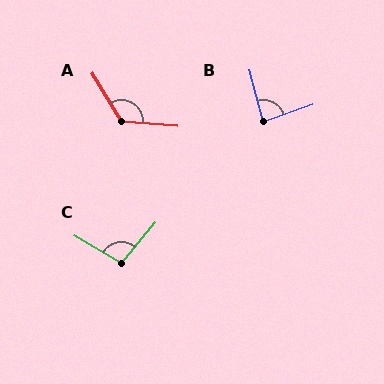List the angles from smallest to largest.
B (84°), C (100°), A (125°).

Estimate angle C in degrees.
Approximately 100 degrees.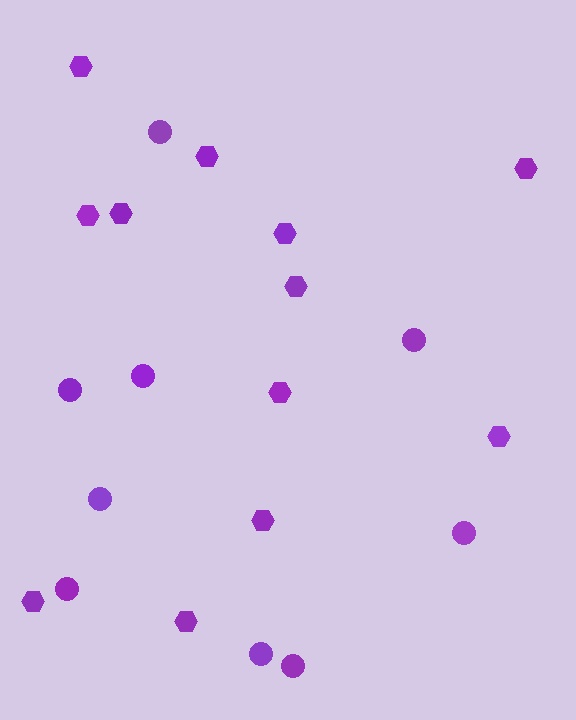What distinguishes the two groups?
There are 2 groups: one group of hexagons (12) and one group of circles (9).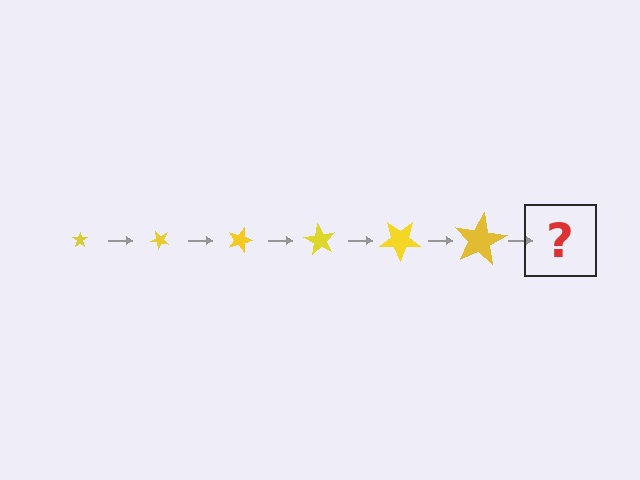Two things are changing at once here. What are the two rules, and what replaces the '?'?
The two rules are that the star grows larger each step and it rotates 45 degrees each step. The '?' should be a star, larger than the previous one and rotated 270 degrees from the start.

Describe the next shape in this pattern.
It should be a star, larger than the previous one and rotated 270 degrees from the start.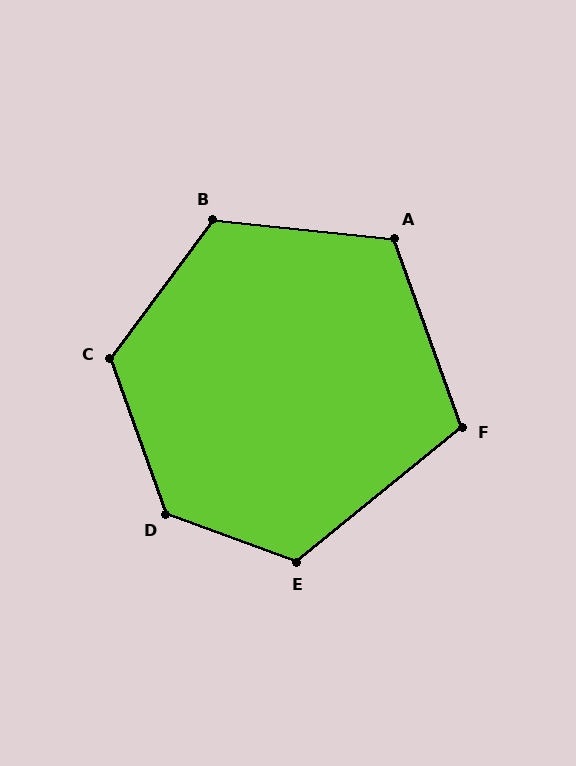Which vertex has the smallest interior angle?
F, at approximately 110 degrees.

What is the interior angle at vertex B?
Approximately 121 degrees (obtuse).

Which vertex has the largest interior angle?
D, at approximately 130 degrees.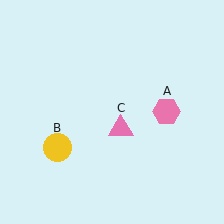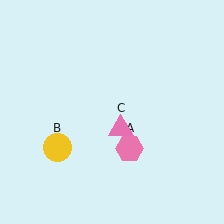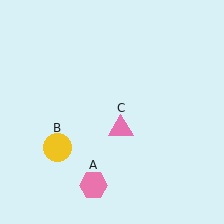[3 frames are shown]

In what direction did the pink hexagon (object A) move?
The pink hexagon (object A) moved down and to the left.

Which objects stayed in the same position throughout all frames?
Yellow circle (object B) and pink triangle (object C) remained stationary.